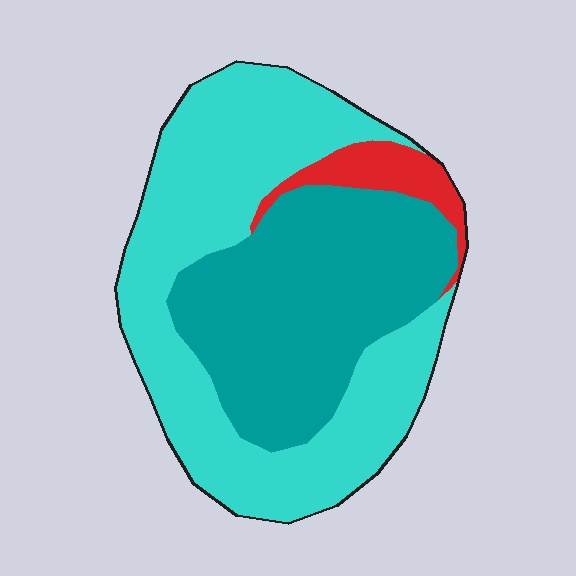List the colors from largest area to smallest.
From largest to smallest: cyan, teal, red.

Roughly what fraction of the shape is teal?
Teal takes up about two fifths (2/5) of the shape.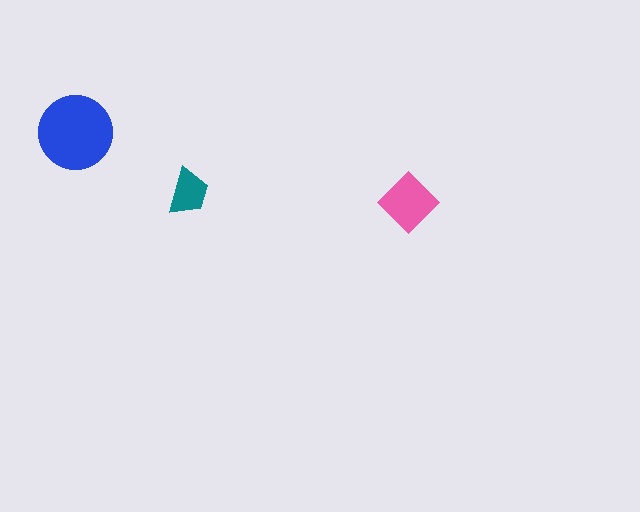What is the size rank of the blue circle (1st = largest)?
1st.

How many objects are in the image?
There are 3 objects in the image.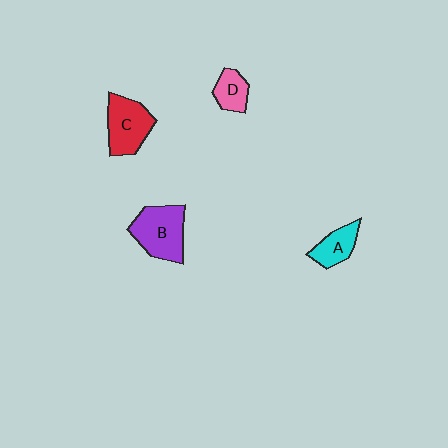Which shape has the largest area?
Shape B (purple).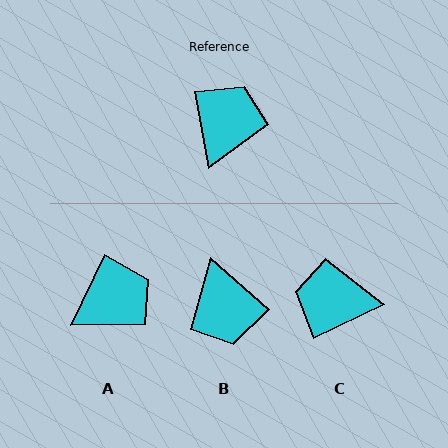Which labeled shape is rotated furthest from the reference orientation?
B, about 142 degrees away.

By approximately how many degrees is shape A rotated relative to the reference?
Approximately 36 degrees clockwise.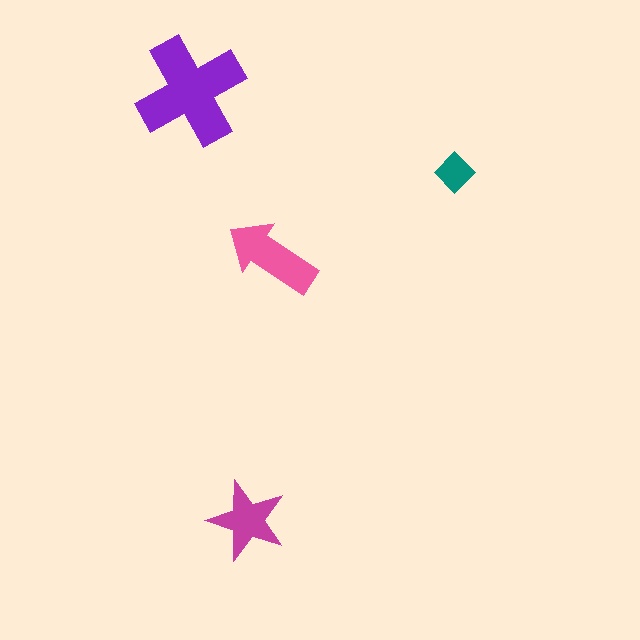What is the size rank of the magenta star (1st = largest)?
3rd.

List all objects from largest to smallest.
The purple cross, the pink arrow, the magenta star, the teal diamond.